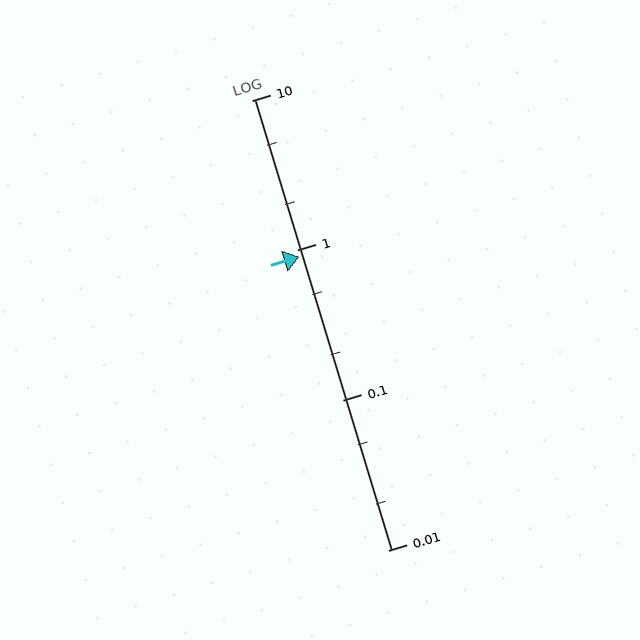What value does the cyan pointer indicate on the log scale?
The pointer indicates approximately 0.9.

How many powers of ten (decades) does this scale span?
The scale spans 3 decades, from 0.01 to 10.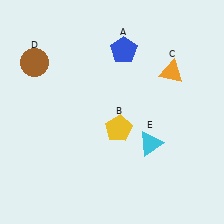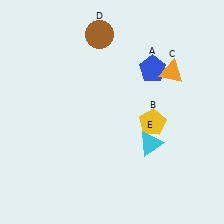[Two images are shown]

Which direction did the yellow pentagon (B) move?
The yellow pentagon (B) moved right.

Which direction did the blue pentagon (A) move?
The blue pentagon (A) moved right.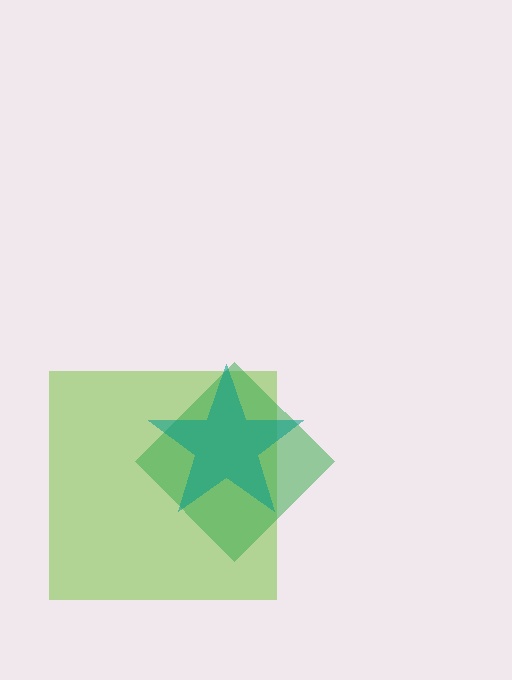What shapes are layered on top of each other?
The layered shapes are: a lime square, a green diamond, a teal star.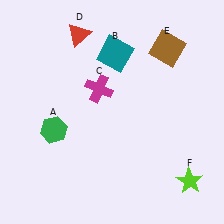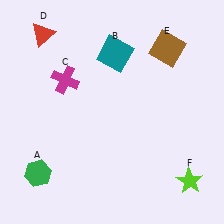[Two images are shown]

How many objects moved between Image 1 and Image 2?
3 objects moved between the two images.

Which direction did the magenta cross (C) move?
The magenta cross (C) moved left.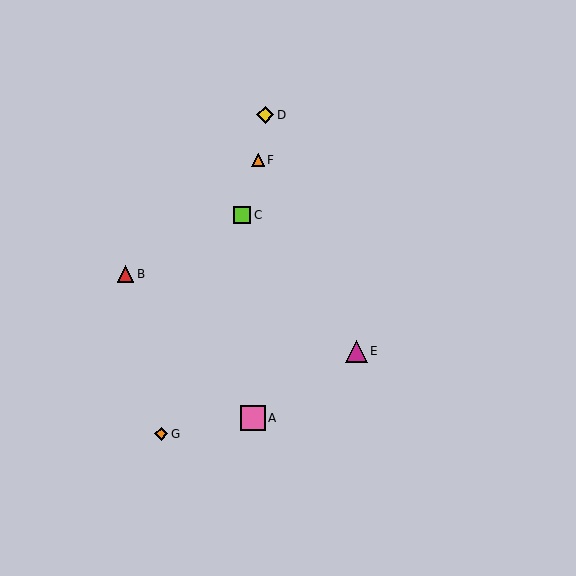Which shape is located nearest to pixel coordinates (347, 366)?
The magenta triangle (labeled E) at (356, 351) is nearest to that location.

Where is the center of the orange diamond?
The center of the orange diamond is at (161, 434).